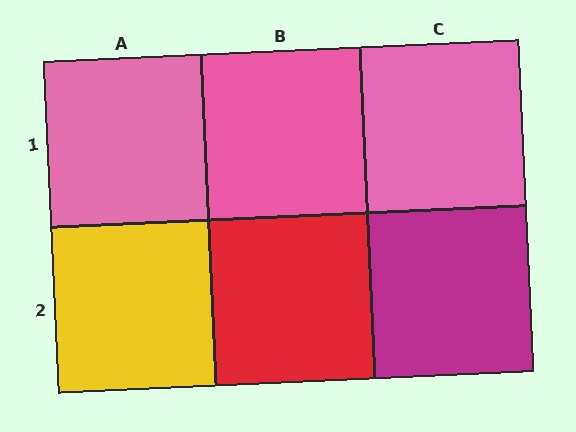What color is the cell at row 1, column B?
Pink.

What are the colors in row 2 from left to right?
Yellow, red, magenta.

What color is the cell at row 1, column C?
Pink.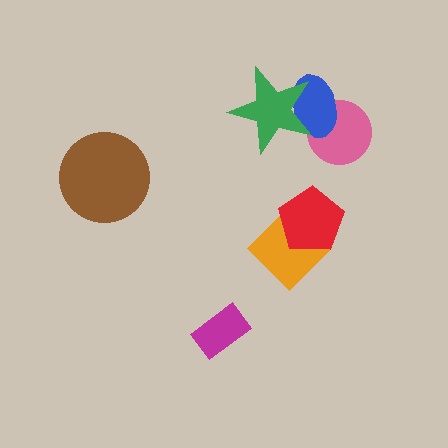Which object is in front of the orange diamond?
The red pentagon is in front of the orange diamond.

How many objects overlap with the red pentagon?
1 object overlaps with the red pentagon.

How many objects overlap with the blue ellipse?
2 objects overlap with the blue ellipse.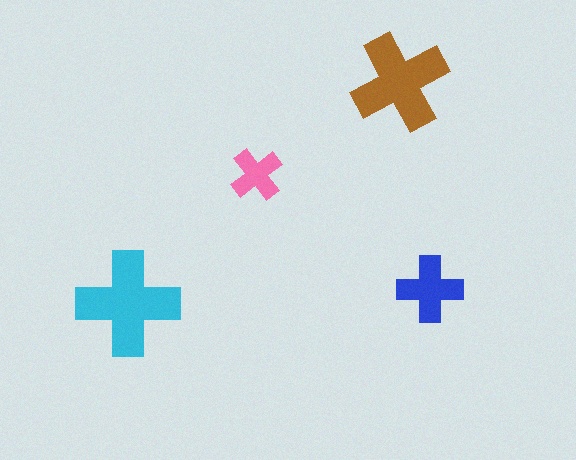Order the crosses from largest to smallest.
the cyan one, the brown one, the blue one, the pink one.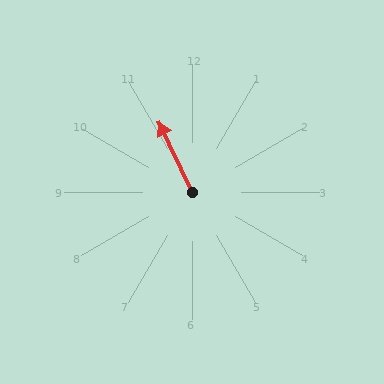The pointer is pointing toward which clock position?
Roughly 11 o'clock.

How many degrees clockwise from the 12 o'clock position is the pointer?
Approximately 335 degrees.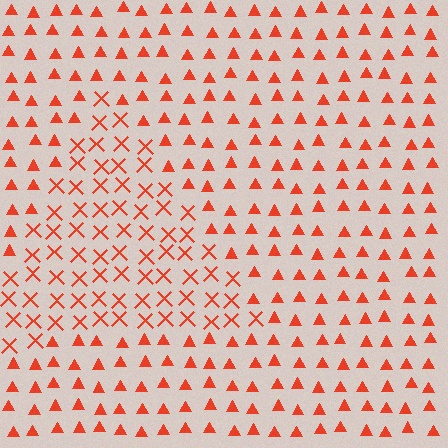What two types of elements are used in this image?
The image uses X marks inside the triangle region and triangles outside it.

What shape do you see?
I see a triangle.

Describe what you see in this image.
The image is filled with small red elements arranged in a uniform grid. A triangle-shaped region contains X marks, while the surrounding area contains triangles. The boundary is defined purely by the change in element shape.